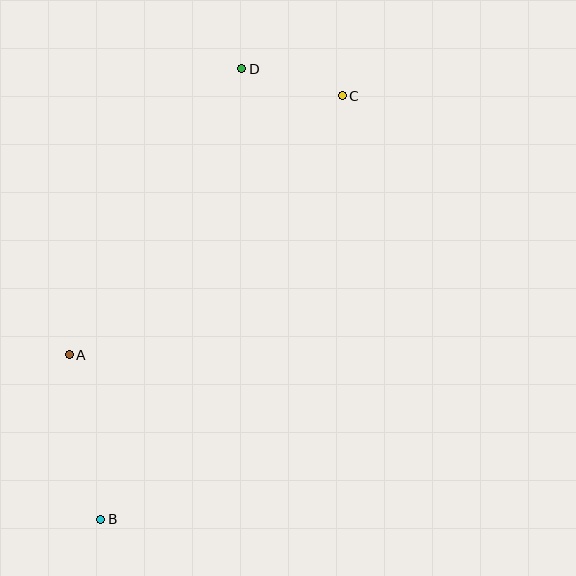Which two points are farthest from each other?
Points B and C are farthest from each other.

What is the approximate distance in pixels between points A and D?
The distance between A and D is approximately 334 pixels.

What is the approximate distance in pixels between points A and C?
The distance between A and C is approximately 376 pixels.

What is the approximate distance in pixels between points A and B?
The distance between A and B is approximately 167 pixels.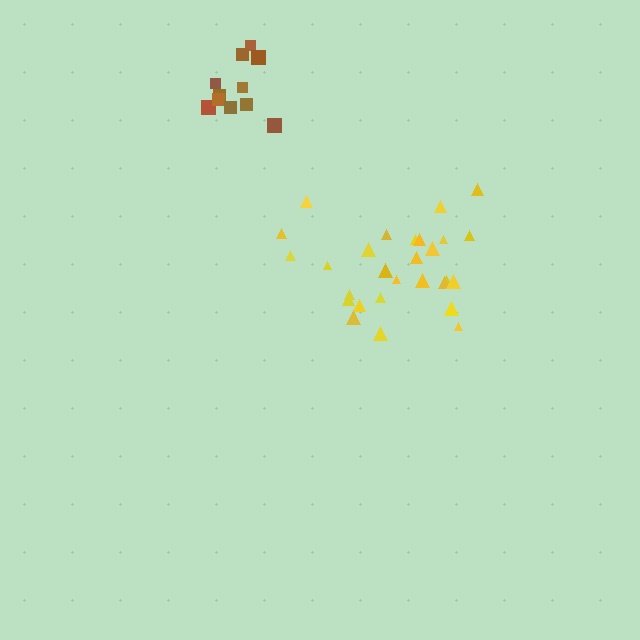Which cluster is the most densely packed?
Brown.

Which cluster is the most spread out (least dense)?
Yellow.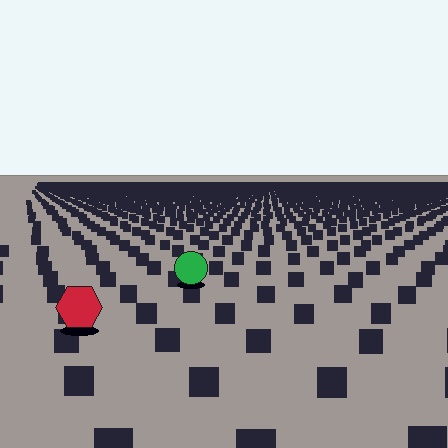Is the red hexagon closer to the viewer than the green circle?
Yes. The red hexagon is closer — you can tell from the texture gradient: the ground texture is coarser near it.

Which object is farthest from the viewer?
The green circle is farthest from the viewer. It appears smaller and the ground texture around it is denser.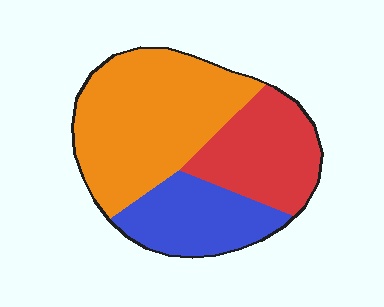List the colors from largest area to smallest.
From largest to smallest: orange, red, blue.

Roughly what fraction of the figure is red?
Red covers about 25% of the figure.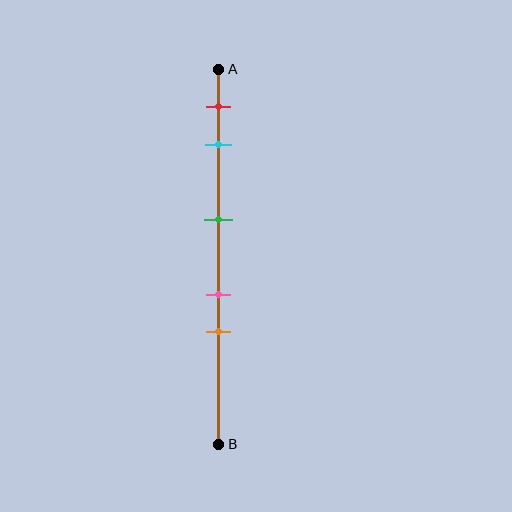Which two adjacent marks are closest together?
The pink and orange marks are the closest adjacent pair.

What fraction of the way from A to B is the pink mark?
The pink mark is approximately 60% (0.6) of the way from A to B.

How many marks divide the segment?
There are 5 marks dividing the segment.